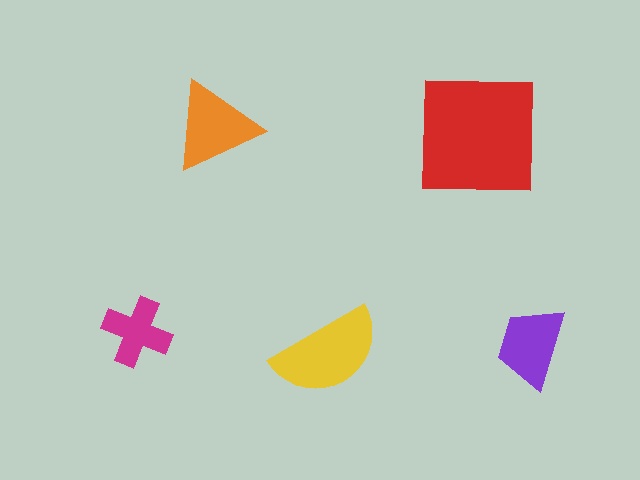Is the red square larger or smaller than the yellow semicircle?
Larger.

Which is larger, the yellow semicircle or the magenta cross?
The yellow semicircle.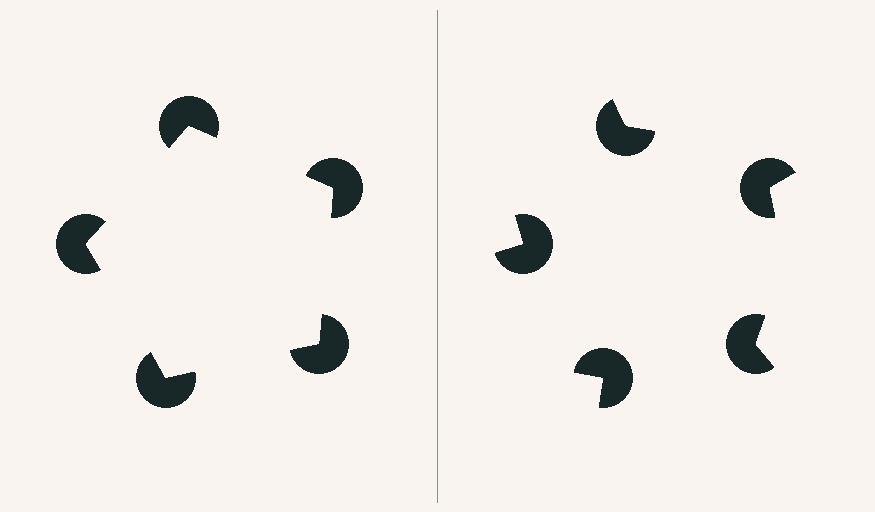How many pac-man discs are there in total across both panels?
10 — 5 on each side.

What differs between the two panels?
The pac-man discs are positioned identically on both sides; only the wedge orientations differ. On the left they align to a pentagon; on the right they are misaligned.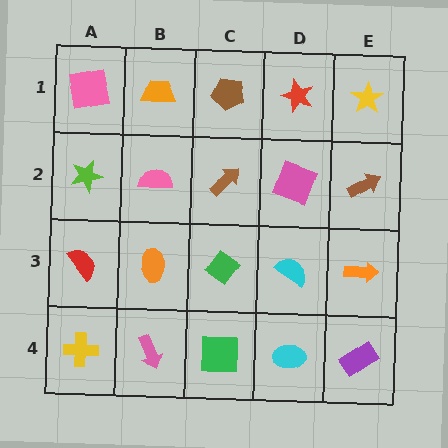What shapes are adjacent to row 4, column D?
A cyan semicircle (row 3, column D), a green square (row 4, column C), a purple rectangle (row 4, column E).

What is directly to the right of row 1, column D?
A yellow star.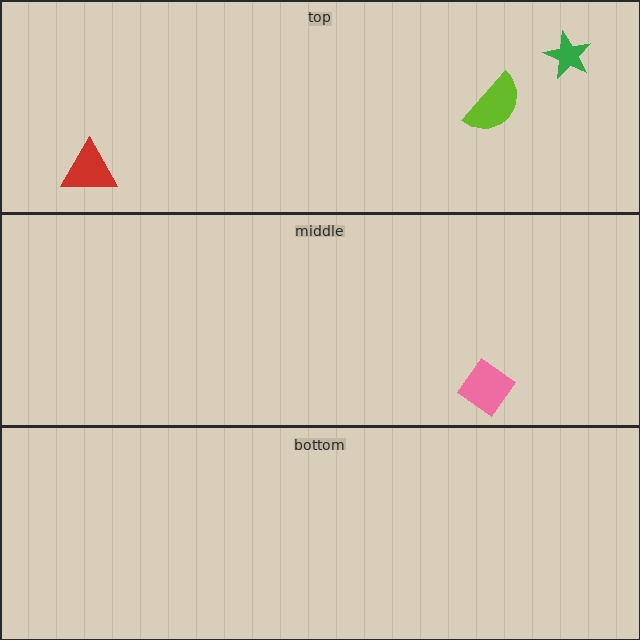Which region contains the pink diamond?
The middle region.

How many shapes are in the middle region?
1.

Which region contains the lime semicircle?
The top region.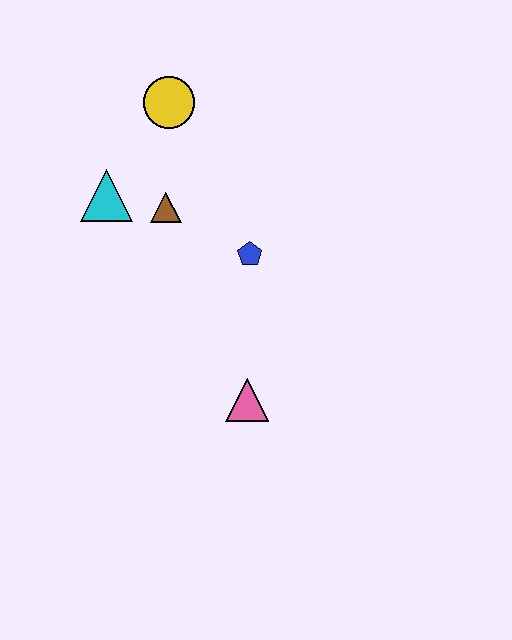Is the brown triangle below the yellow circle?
Yes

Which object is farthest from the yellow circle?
The pink triangle is farthest from the yellow circle.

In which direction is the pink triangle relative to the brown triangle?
The pink triangle is below the brown triangle.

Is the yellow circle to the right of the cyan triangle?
Yes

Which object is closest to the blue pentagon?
The brown triangle is closest to the blue pentagon.